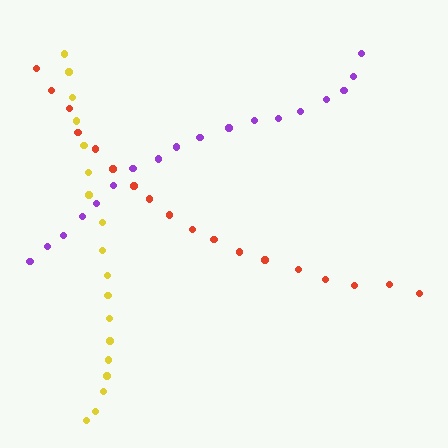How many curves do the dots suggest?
There are 3 distinct paths.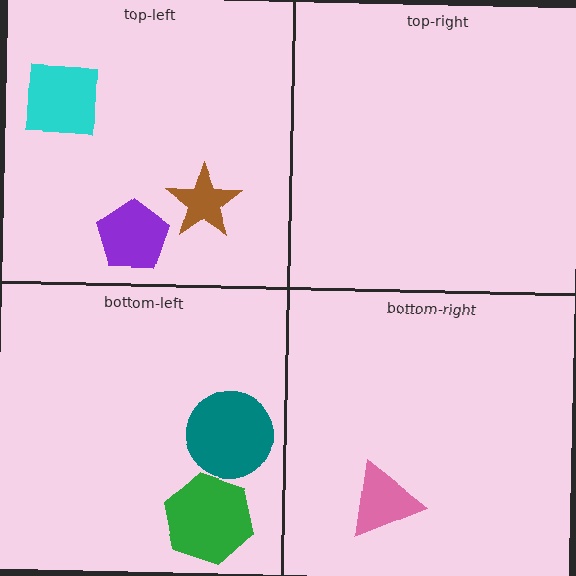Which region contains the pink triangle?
The bottom-right region.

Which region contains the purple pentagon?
The top-left region.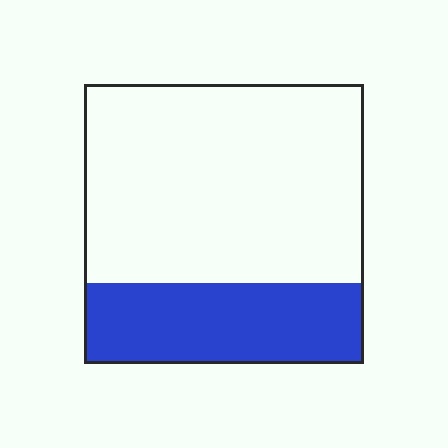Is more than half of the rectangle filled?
No.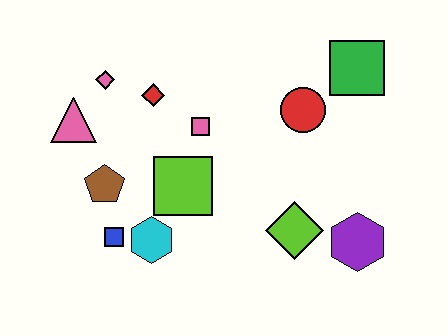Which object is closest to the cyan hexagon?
The blue square is closest to the cyan hexagon.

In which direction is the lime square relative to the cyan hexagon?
The lime square is above the cyan hexagon.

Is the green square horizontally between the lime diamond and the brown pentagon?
No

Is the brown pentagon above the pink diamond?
No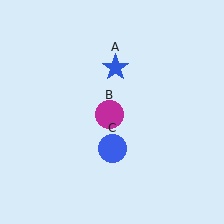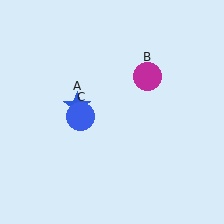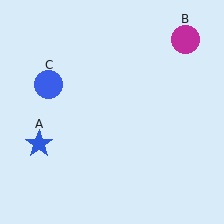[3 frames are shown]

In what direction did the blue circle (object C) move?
The blue circle (object C) moved up and to the left.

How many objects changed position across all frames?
3 objects changed position: blue star (object A), magenta circle (object B), blue circle (object C).